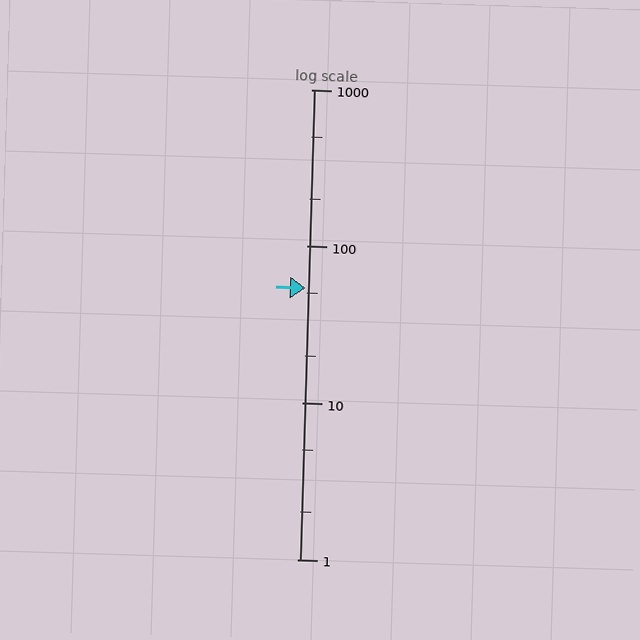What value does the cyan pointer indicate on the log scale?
The pointer indicates approximately 54.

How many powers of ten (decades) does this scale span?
The scale spans 3 decades, from 1 to 1000.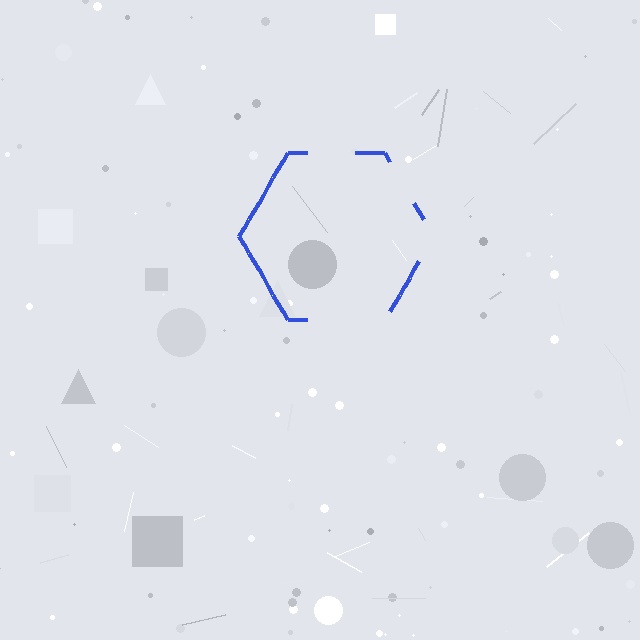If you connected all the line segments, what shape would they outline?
They would outline a hexagon.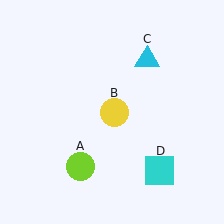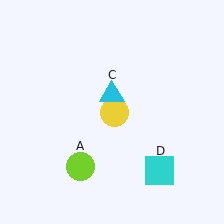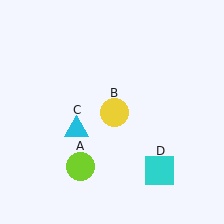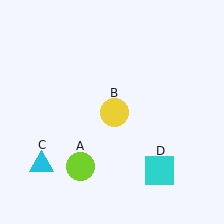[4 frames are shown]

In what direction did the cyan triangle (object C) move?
The cyan triangle (object C) moved down and to the left.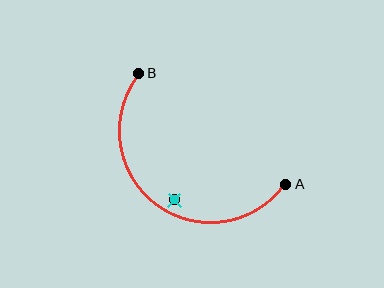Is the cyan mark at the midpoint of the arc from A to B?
No — the cyan mark does not lie on the arc at all. It sits slightly inside the curve.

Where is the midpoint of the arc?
The arc midpoint is the point on the curve farthest from the straight line joining A and B. It sits below and to the left of that line.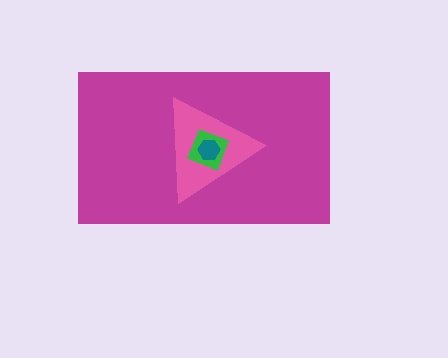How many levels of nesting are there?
4.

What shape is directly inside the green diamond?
The teal hexagon.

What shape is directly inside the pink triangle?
The green diamond.